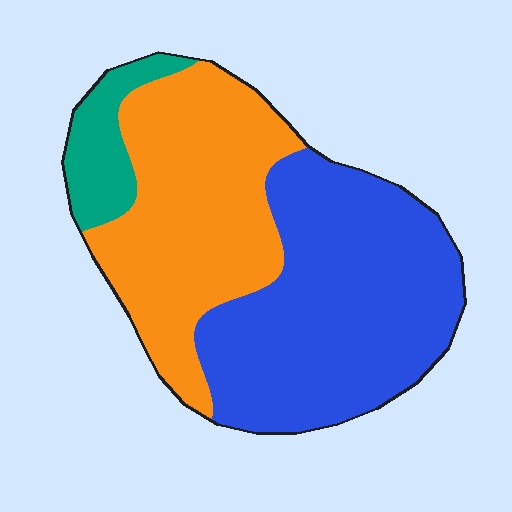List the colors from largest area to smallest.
From largest to smallest: blue, orange, teal.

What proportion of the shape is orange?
Orange takes up about two fifths (2/5) of the shape.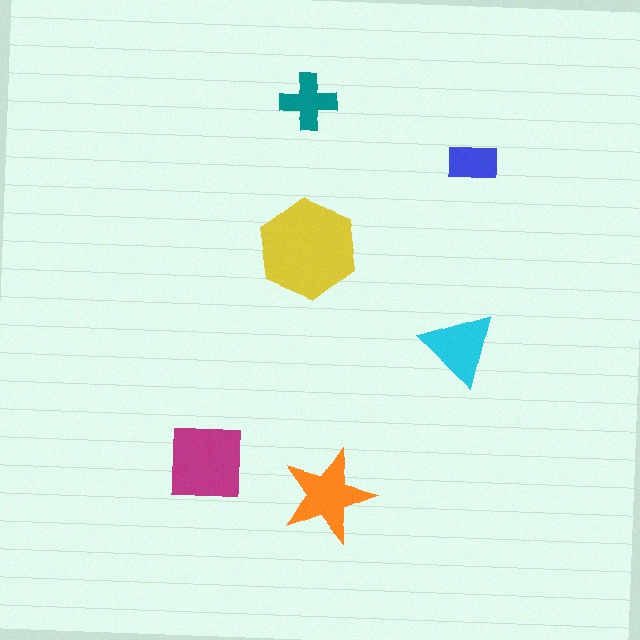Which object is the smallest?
The blue rectangle.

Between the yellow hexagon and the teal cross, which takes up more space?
The yellow hexagon.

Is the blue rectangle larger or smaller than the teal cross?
Smaller.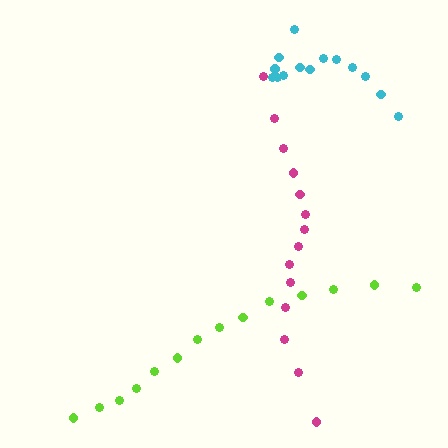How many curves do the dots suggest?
There are 3 distinct paths.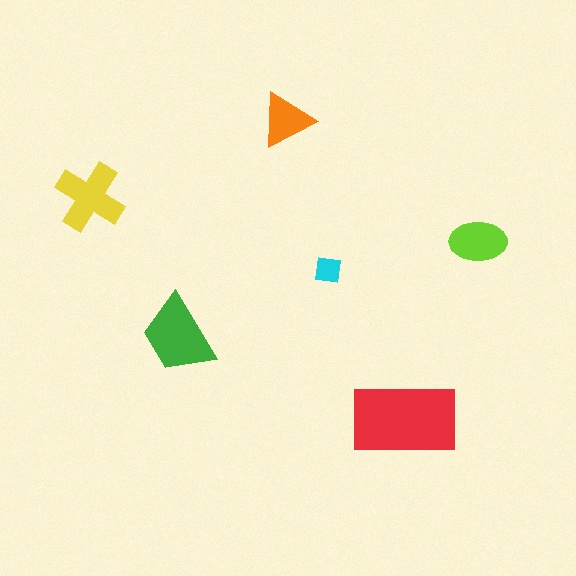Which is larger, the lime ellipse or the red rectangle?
The red rectangle.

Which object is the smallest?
The cyan square.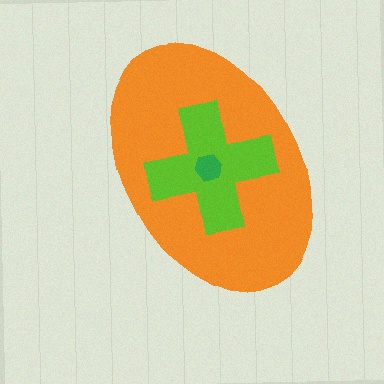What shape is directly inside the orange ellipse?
The lime cross.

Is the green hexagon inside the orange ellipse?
Yes.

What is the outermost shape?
The orange ellipse.